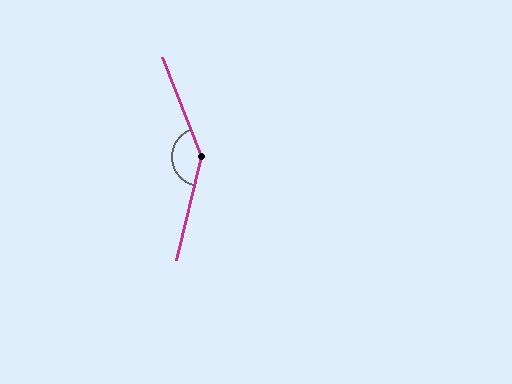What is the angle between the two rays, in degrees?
Approximately 145 degrees.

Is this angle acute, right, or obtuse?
It is obtuse.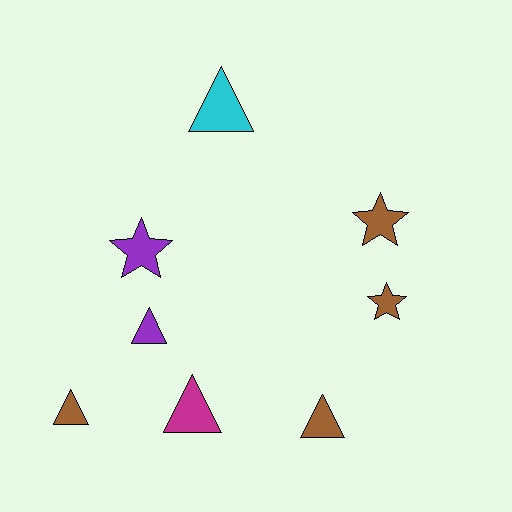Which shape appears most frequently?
Triangle, with 5 objects.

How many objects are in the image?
There are 8 objects.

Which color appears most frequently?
Brown, with 4 objects.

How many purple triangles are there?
There is 1 purple triangle.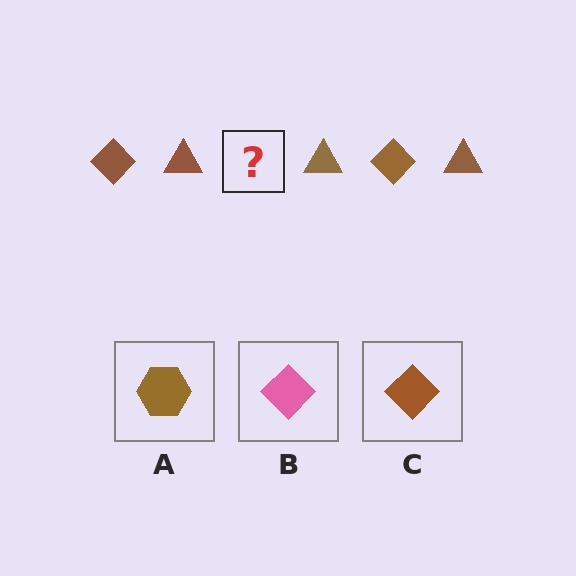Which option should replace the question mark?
Option C.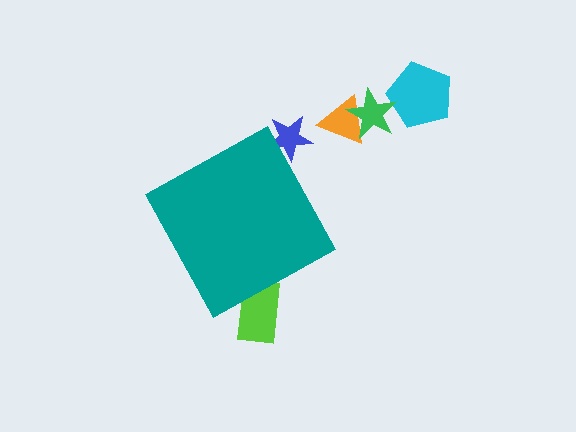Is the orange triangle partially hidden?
No, the orange triangle is fully visible.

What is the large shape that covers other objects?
A teal diamond.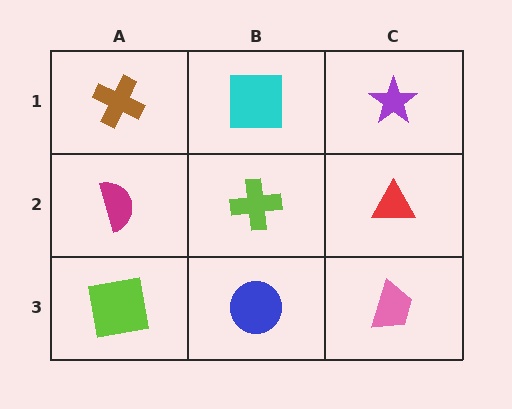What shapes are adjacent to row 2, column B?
A cyan square (row 1, column B), a blue circle (row 3, column B), a magenta semicircle (row 2, column A), a red triangle (row 2, column C).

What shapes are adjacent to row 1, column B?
A lime cross (row 2, column B), a brown cross (row 1, column A), a purple star (row 1, column C).